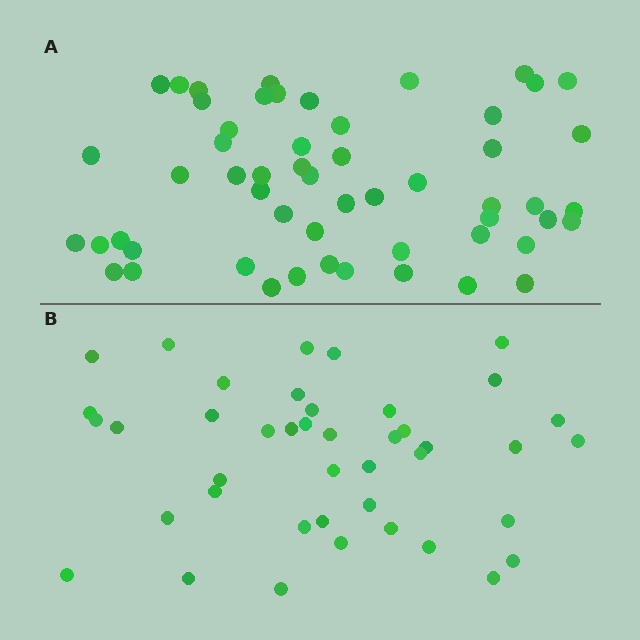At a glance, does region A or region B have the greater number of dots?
Region A (the top region) has more dots.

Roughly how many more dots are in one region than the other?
Region A has approximately 15 more dots than region B.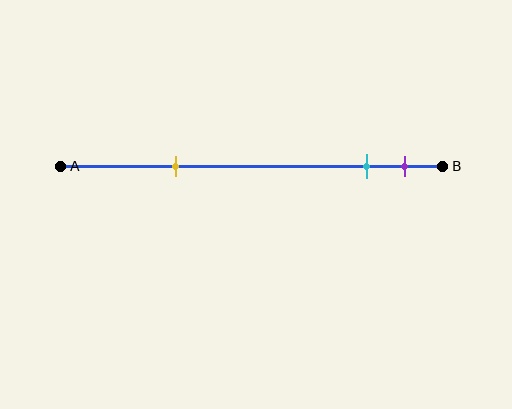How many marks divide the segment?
There are 3 marks dividing the segment.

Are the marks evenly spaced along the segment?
No, the marks are not evenly spaced.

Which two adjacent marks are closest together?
The cyan and purple marks are the closest adjacent pair.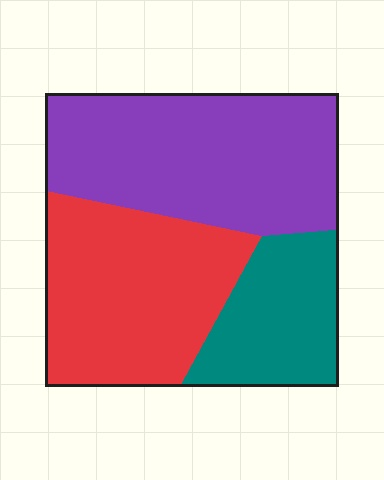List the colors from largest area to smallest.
From largest to smallest: purple, red, teal.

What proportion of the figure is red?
Red covers 36% of the figure.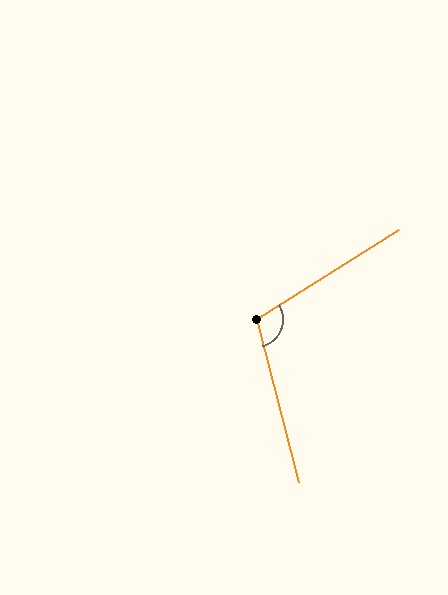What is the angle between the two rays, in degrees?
Approximately 108 degrees.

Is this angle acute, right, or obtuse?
It is obtuse.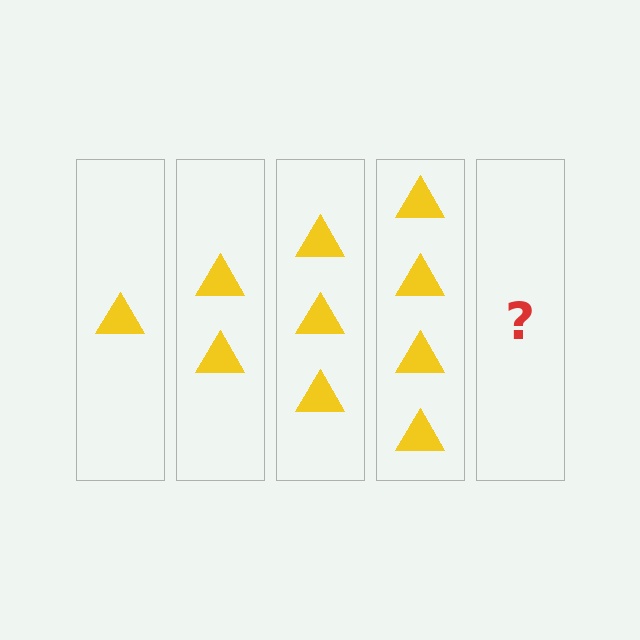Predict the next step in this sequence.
The next step is 5 triangles.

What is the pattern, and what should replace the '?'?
The pattern is that each step adds one more triangle. The '?' should be 5 triangles.